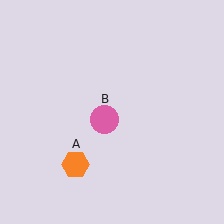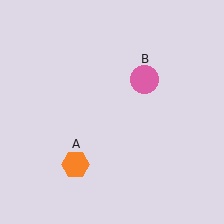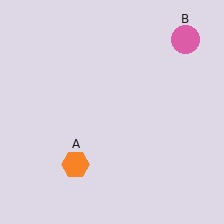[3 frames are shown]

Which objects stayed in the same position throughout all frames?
Orange hexagon (object A) remained stationary.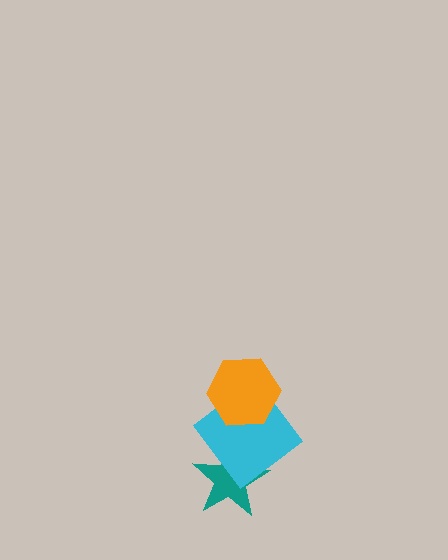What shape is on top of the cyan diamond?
The orange hexagon is on top of the cyan diamond.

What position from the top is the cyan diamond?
The cyan diamond is 2nd from the top.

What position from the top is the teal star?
The teal star is 3rd from the top.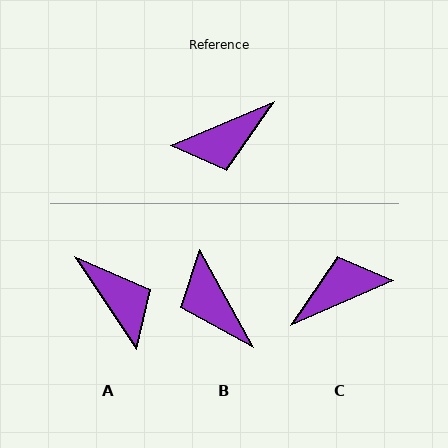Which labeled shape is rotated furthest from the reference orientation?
C, about 179 degrees away.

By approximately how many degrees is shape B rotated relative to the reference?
Approximately 84 degrees clockwise.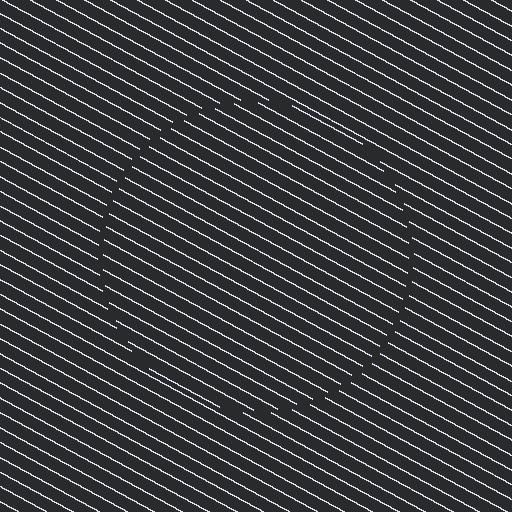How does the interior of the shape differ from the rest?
The interior of the shape contains the same grating, shifted by half a period — the contour is defined by the phase discontinuity where line-ends from the inner and outer gratings abut.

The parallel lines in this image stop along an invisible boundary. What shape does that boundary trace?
An illusory circle. The interior of the shape contains the same grating, shifted by half a period — the contour is defined by the phase discontinuity where line-ends from the inner and outer gratings abut.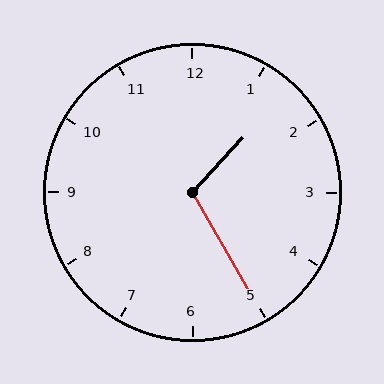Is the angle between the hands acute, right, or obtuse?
It is obtuse.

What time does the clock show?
1:25.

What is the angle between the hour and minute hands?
Approximately 108 degrees.